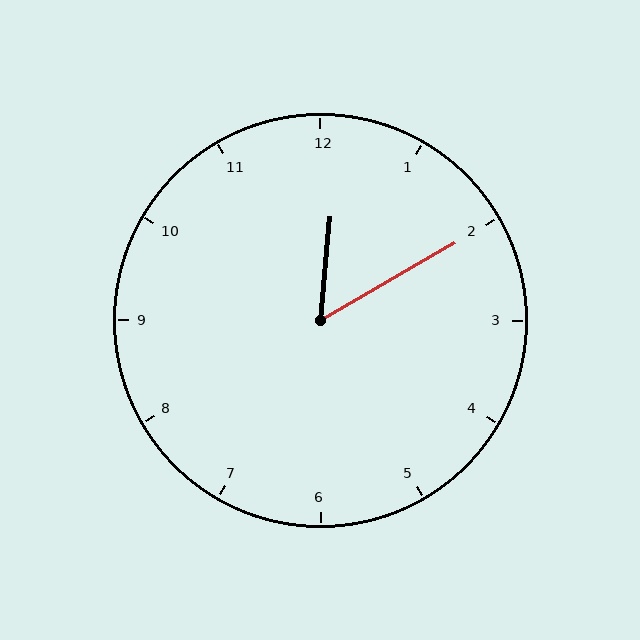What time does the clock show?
12:10.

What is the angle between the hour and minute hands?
Approximately 55 degrees.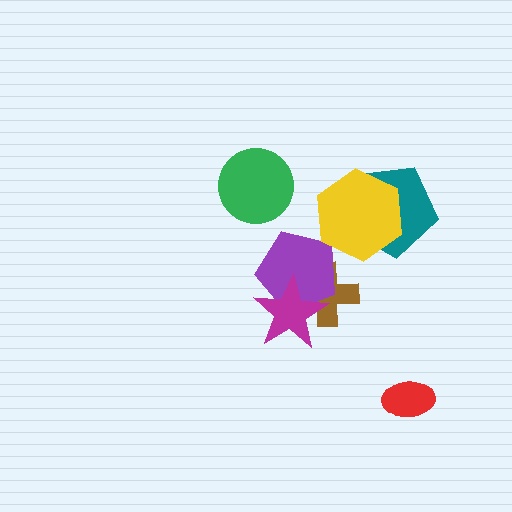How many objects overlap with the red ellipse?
0 objects overlap with the red ellipse.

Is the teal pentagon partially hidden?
Yes, it is partially covered by another shape.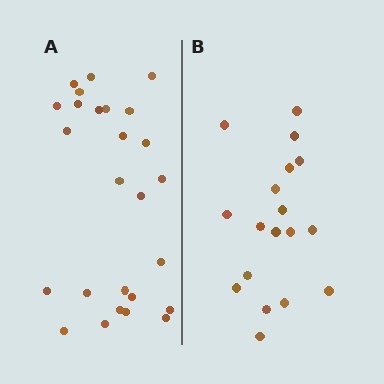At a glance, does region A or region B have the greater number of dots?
Region A (the left region) has more dots.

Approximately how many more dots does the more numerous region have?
Region A has roughly 8 or so more dots than region B.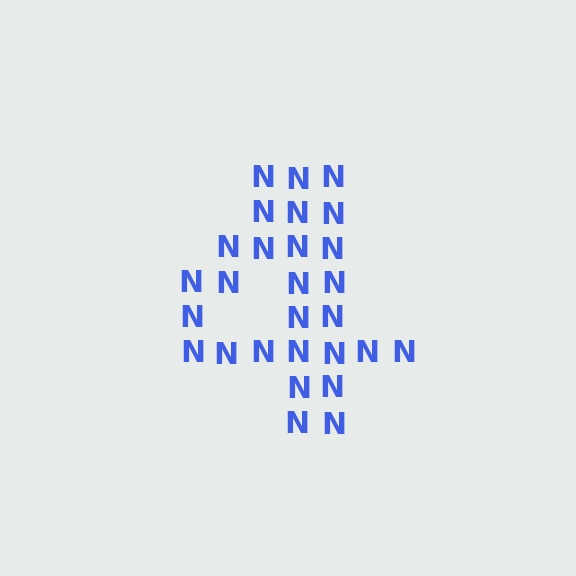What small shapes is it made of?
It is made of small letter N's.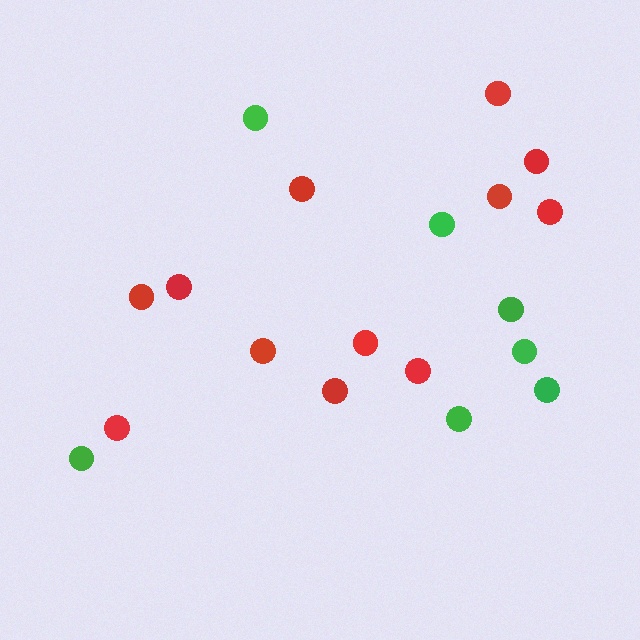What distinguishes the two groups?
There are 2 groups: one group of red circles (12) and one group of green circles (7).